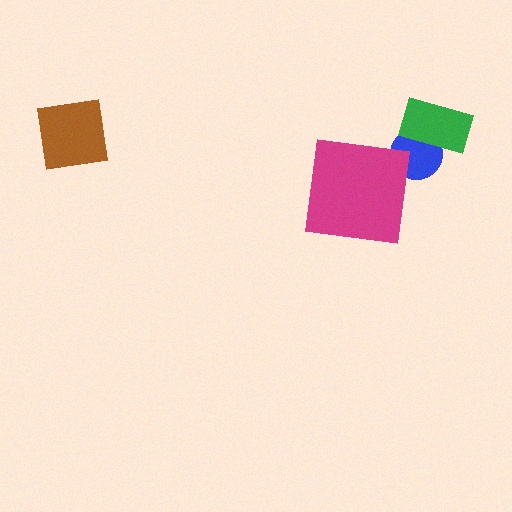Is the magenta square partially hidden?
No, no other shape covers it.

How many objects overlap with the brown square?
0 objects overlap with the brown square.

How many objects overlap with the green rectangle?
1 object overlaps with the green rectangle.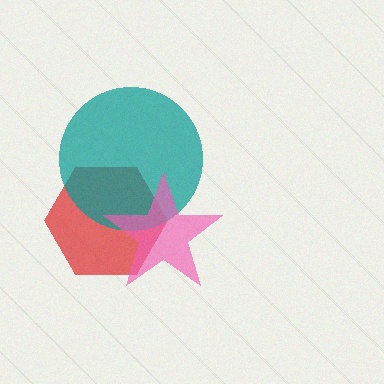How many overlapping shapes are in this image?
There are 3 overlapping shapes in the image.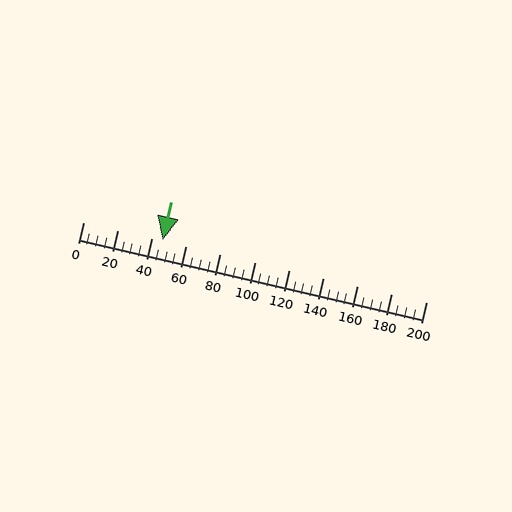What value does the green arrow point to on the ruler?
The green arrow points to approximately 46.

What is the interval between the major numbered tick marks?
The major tick marks are spaced 20 units apart.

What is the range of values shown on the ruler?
The ruler shows values from 0 to 200.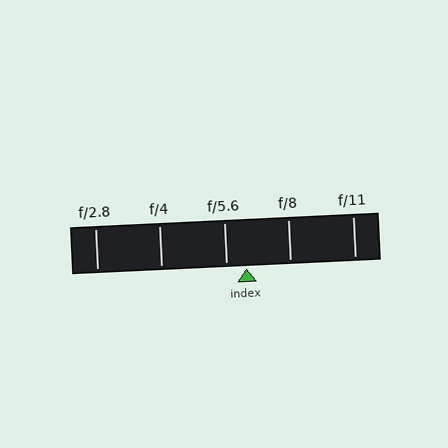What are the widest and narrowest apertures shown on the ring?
The widest aperture shown is f/2.8 and the narrowest is f/11.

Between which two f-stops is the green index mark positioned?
The index mark is between f/5.6 and f/8.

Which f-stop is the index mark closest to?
The index mark is closest to f/5.6.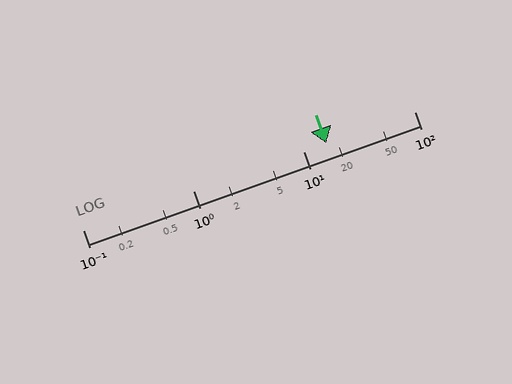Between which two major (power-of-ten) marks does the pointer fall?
The pointer is between 10 and 100.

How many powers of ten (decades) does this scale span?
The scale spans 3 decades, from 0.1 to 100.